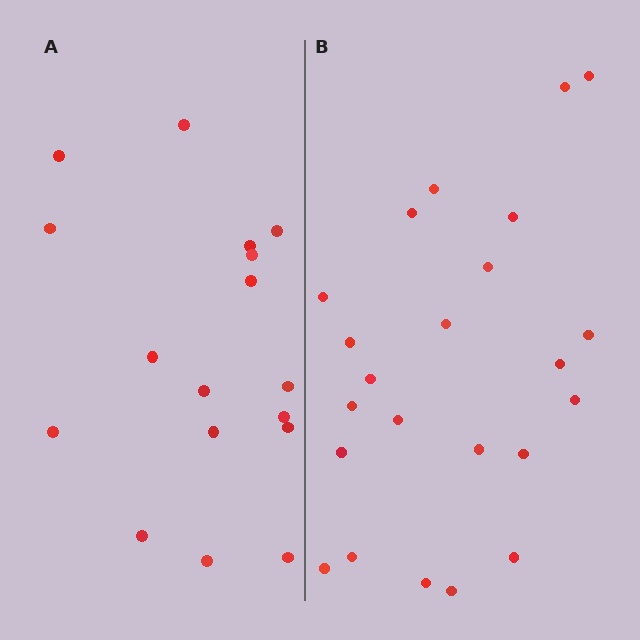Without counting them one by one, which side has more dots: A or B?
Region B (the right region) has more dots.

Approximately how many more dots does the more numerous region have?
Region B has about 6 more dots than region A.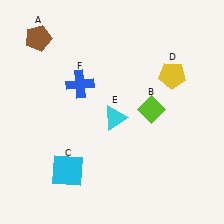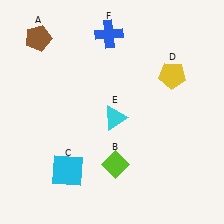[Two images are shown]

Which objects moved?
The objects that moved are: the lime diamond (B), the blue cross (F).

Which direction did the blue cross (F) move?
The blue cross (F) moved up.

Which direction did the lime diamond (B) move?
The lime diamond (B) moved down.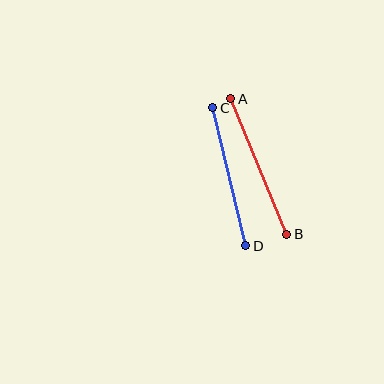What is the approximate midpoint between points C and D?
The midpoint is at approximately (229, 177) pixels.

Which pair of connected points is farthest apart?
Points A and B are farthest apart.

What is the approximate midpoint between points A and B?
The midpoint is at approximately (259, 167) pixels.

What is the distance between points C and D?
The distance is approximately 142 pixels.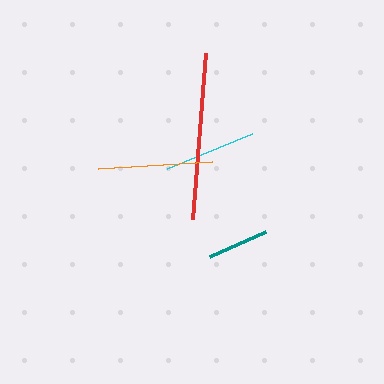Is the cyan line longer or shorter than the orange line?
The orange line is longer than the cyan line.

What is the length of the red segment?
The red segment is approximately 167 pixels long.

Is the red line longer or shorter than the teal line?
The red line is longer than the teal line.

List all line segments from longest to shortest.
From longest to shortest: red, orange, cyan, teal.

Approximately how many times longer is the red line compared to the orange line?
The red line is approximately 1.5 times the length of the orange line.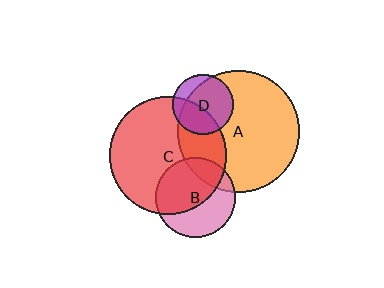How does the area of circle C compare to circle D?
Approximately 3.7 times.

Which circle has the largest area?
Circle A (orange).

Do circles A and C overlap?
Yes.